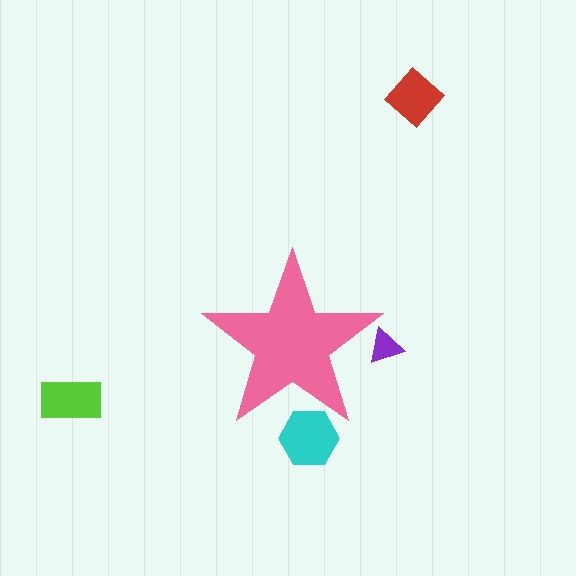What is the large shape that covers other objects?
A pink star.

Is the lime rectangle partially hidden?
No, the lime rectangle is fully visible.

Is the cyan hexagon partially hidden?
Yes, the cyan hexagon is partially hidden behind the pink star.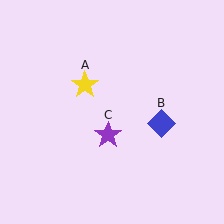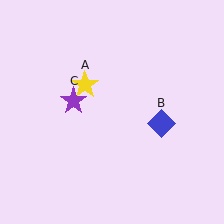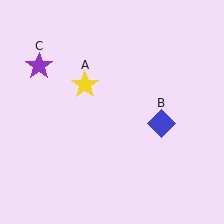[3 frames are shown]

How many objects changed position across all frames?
1 object changed position: purple star (object C).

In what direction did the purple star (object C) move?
The purple star (object C) moved up and to the left.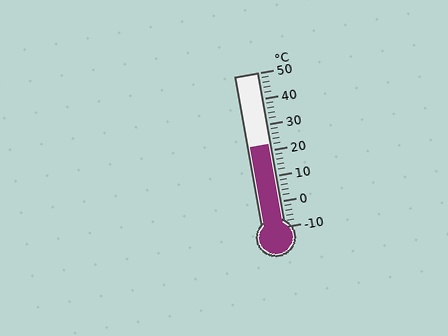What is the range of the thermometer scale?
The thermometer scale ranges from -10°C to 50°C.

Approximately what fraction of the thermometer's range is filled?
The thermometer is filled to approximately 55% of its range.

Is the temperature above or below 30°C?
The temperature is below 30°C.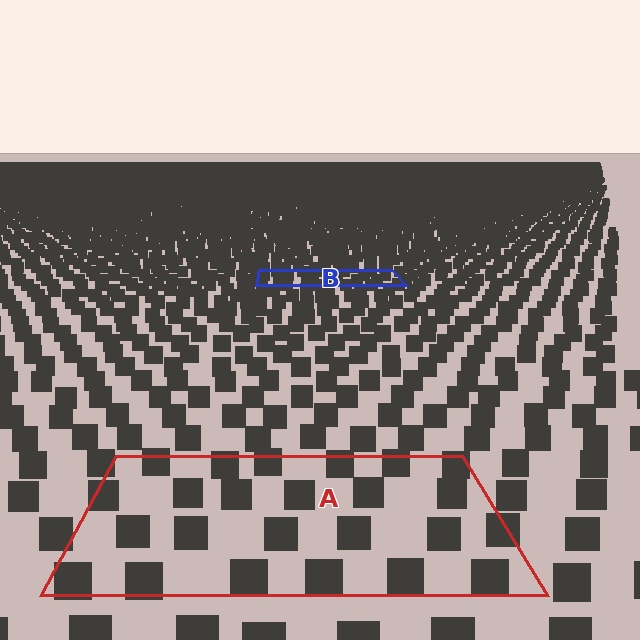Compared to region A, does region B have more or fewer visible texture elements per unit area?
Region B has more texture elements per unit area — they are packed more densely because it is farther away.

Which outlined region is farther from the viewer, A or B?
Region B is farther from the viewer — the texture elements inside it appear smaller and more densely packed.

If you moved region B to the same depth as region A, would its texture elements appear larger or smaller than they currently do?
They would appear larger. At a closer depth, the same texture elements are projected at a bigger on-screen size.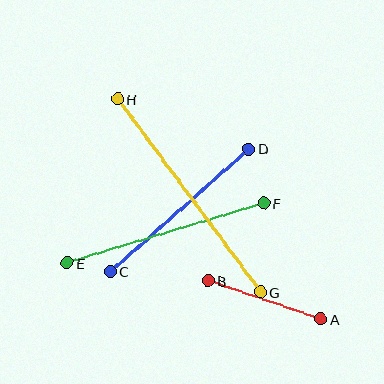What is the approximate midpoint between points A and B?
The midpoint is at approximately (264, 300) pixels.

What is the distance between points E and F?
The distance is approximately 205 pixels.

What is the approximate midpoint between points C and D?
The midpoint is at approximately (180, 210) pixels.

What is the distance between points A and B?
The distance is approximately 119 pixels.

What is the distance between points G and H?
The distance is approximately 240 pixels.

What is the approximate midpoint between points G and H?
The midpoint is at approximately (189, 196) pixels.